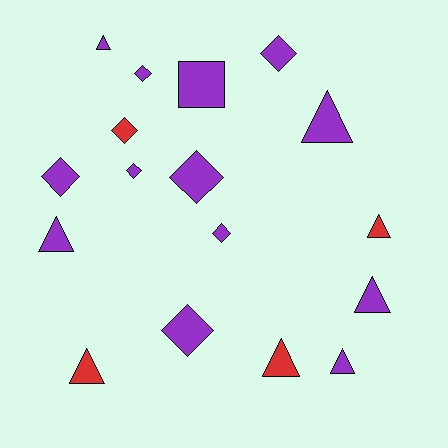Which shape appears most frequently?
Triangle, with 8 objects.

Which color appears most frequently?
Purple, with 13 objects.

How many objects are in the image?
There are 17 objects.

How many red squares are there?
There are no red squares.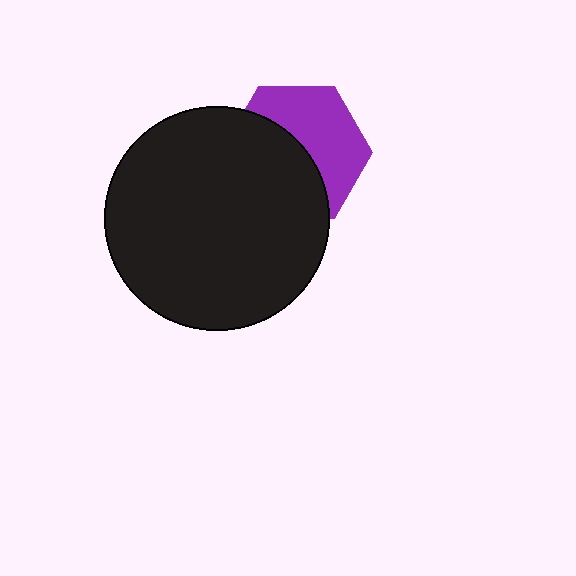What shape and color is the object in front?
The object in front is a black circle.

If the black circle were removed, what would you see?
You would see the complete purple hexagon.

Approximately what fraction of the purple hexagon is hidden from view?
Roughly 51% of the purple hexagon is hidden behind the black circle.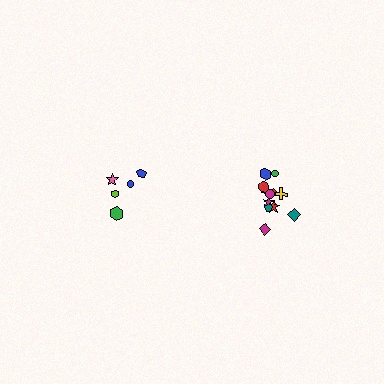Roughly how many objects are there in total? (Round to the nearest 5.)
Roughly 15 objects in total.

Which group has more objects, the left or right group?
The right group.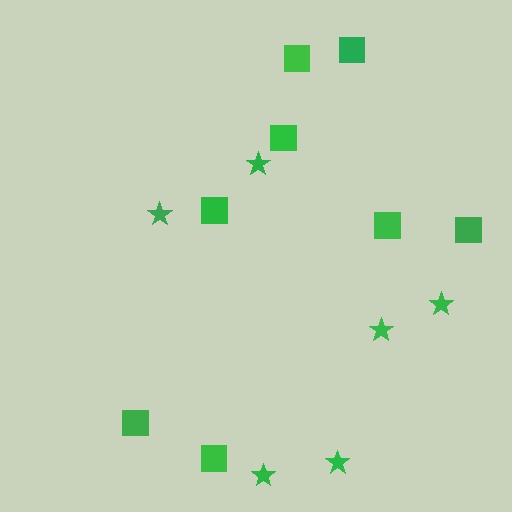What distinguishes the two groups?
There are 2 groups: one group of squares (8) and one group of stars (6).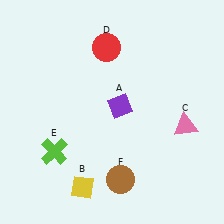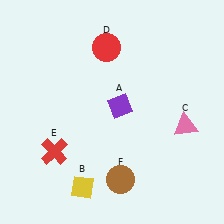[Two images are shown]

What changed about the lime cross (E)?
In Image 1, E is lime. In Image 2, it changed to red.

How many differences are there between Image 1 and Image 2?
There is 1 difference between the two images.